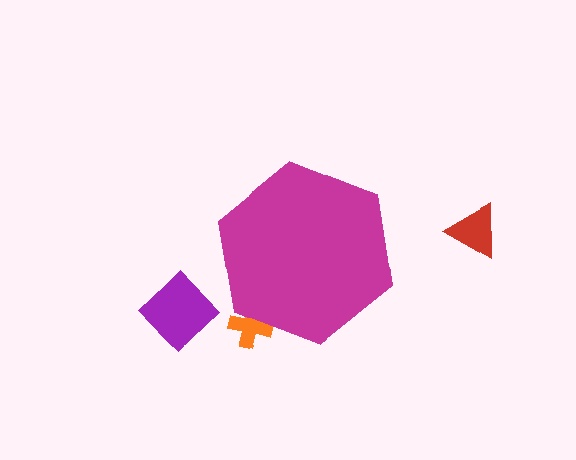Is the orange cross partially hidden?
Yes, the orange cross is partially hidden behind the magenta hexagon.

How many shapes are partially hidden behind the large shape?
1 shape is partially hidden.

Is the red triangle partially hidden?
No, the red triangle is fully visible.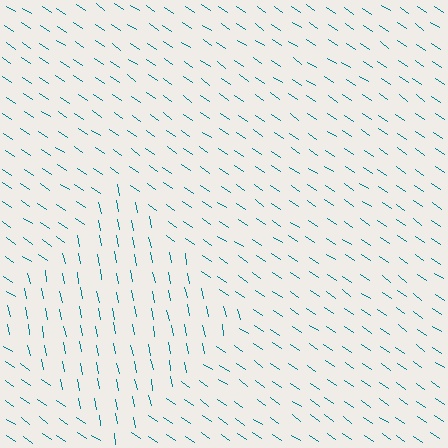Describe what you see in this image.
The image is filled with small teal line segments. A diamond region in the image has lines oriented differently from the surrounding lines, creating a visible texture boundary.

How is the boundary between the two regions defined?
The boundary is defined purely by a change in line orientation (approximately 45 degrees difference). All lines are the same color and thickness.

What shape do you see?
I see a diamond.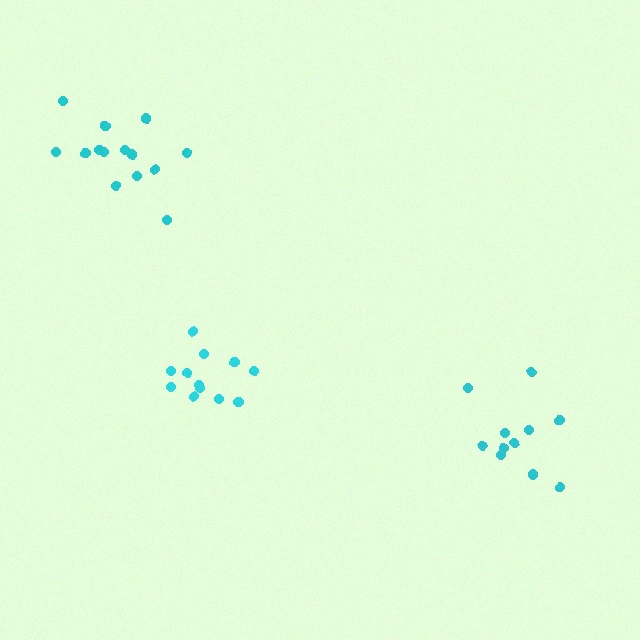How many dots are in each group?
Group 1: 11 dots, Group 2: 14 dots, Group 3: 12 dots (37 total).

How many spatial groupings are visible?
There are 3 spatial groupings.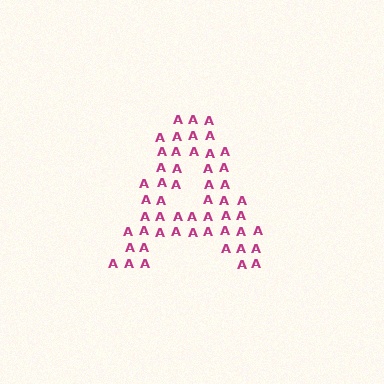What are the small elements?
The small elements are letter A's.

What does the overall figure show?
The overall figure shows the letter A.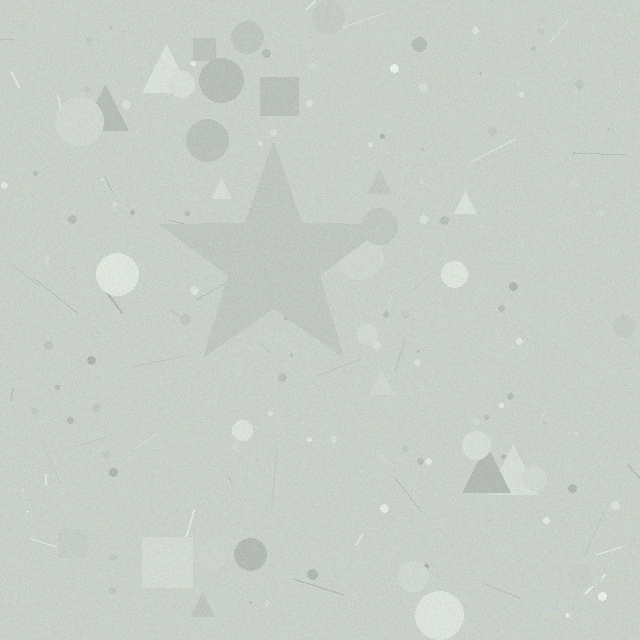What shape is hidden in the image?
A star is hidden in the image.